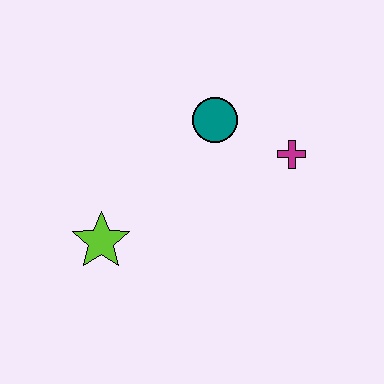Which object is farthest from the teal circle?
The lime star is farthest from the teal circle.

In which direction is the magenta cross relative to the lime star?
The magenta cross is to the right of the lime star.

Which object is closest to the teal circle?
The magenta cross is closest to the teal circle.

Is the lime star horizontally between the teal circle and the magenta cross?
No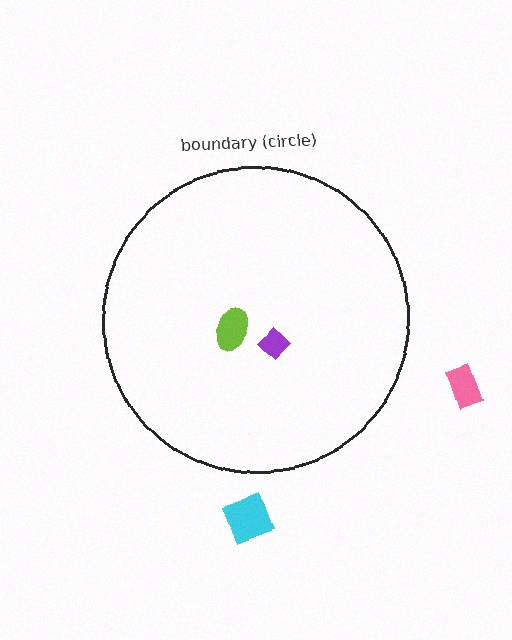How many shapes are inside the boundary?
2 inside, 2 outside.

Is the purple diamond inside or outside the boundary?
Inside.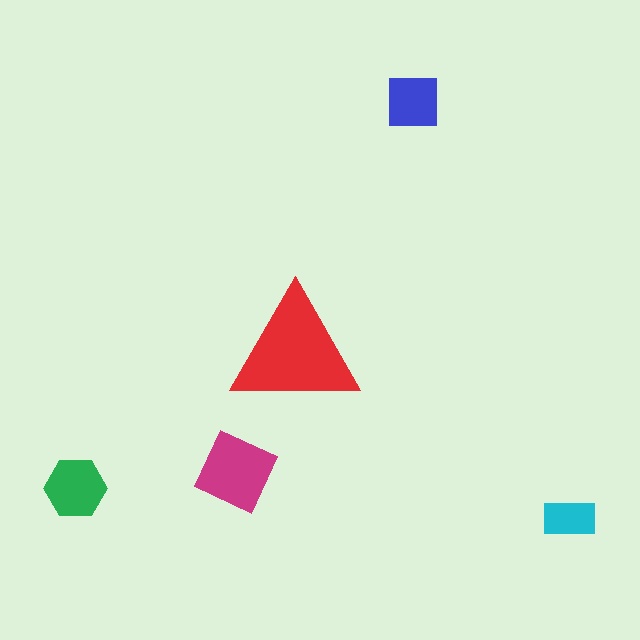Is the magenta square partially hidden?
No, the magenta square is fully visible.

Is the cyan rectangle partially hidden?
No, the cyan rectangle is fully visible.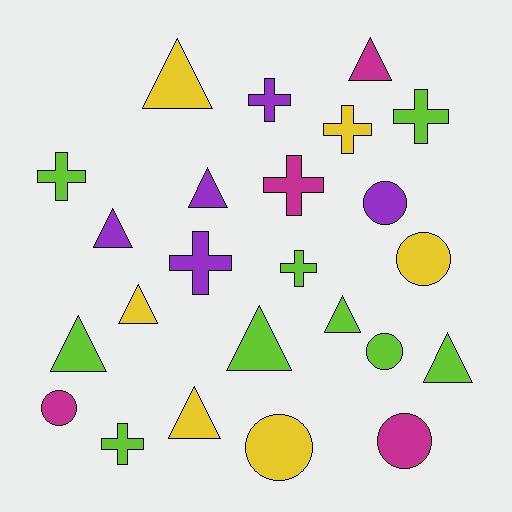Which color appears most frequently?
Lime, with 9 objects.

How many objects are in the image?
There are 24 objects.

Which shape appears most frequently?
Triangle, with 10 objects.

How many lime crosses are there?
There are 4 lime crosses.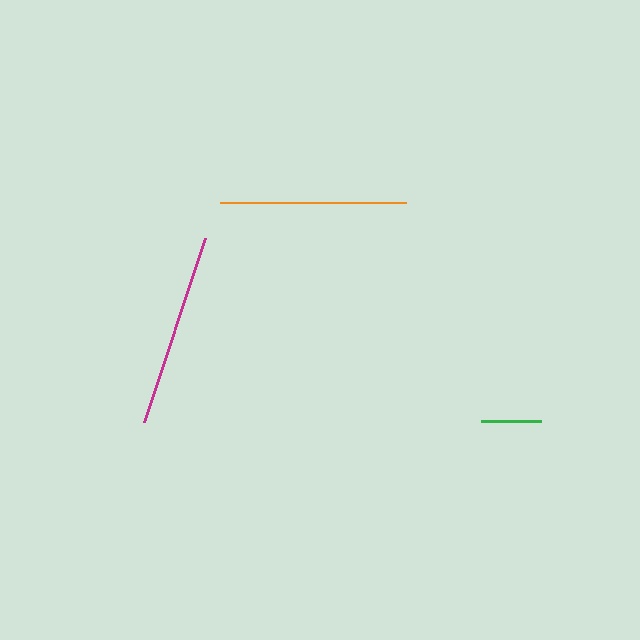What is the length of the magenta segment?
The magenta segment is approximately 194 pixels long.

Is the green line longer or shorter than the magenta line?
The magenta line is longer than the green line.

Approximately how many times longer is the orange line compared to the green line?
The orange line is approximately 3.1 times the length of the green line.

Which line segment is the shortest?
The green line is the shortest at approximately 60 pixels.